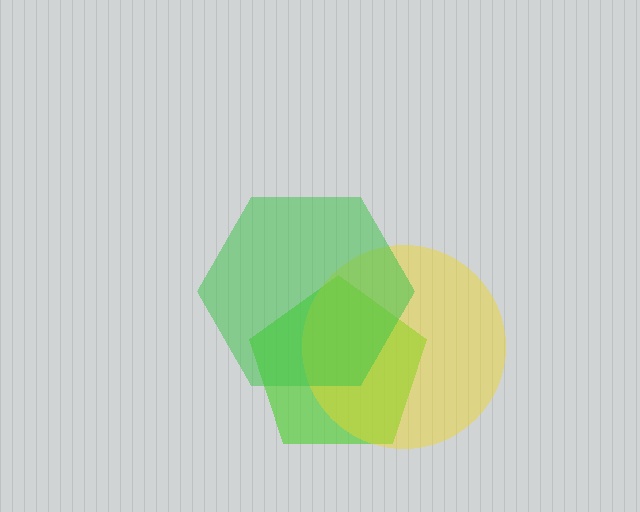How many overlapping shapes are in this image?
There are 3 overlapping shapes in the image.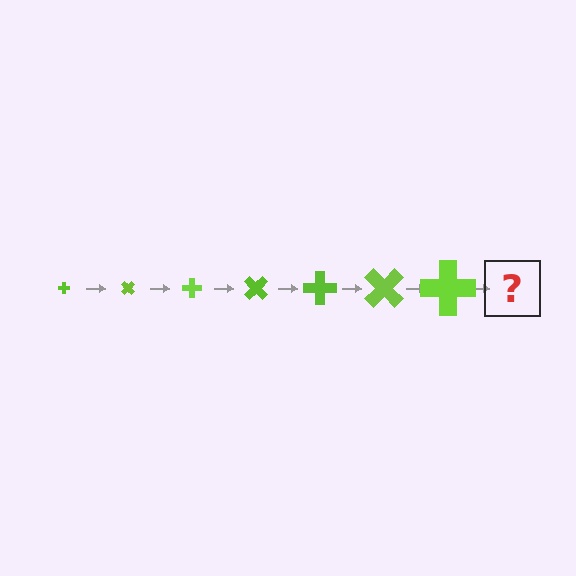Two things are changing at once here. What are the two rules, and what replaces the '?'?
The two rules are that the cross grows larger each step and it rotates 45 degrees each step. The '?' should be a cross, larger than the previous one and rotated 315 degrees from the start.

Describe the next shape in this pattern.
It should be a cross, larger than the previous one and rotated 315 degrees from the start.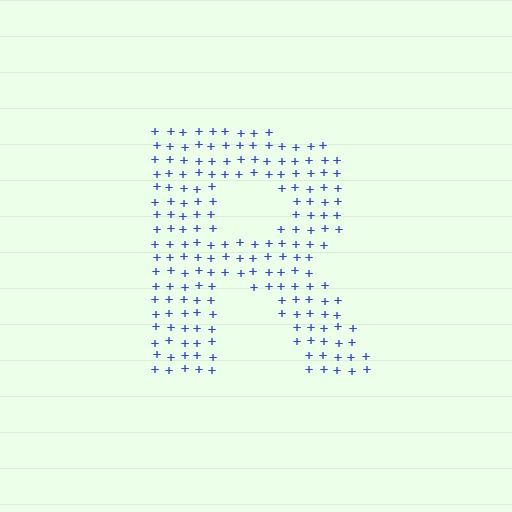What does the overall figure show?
The overall figure shows the letter R.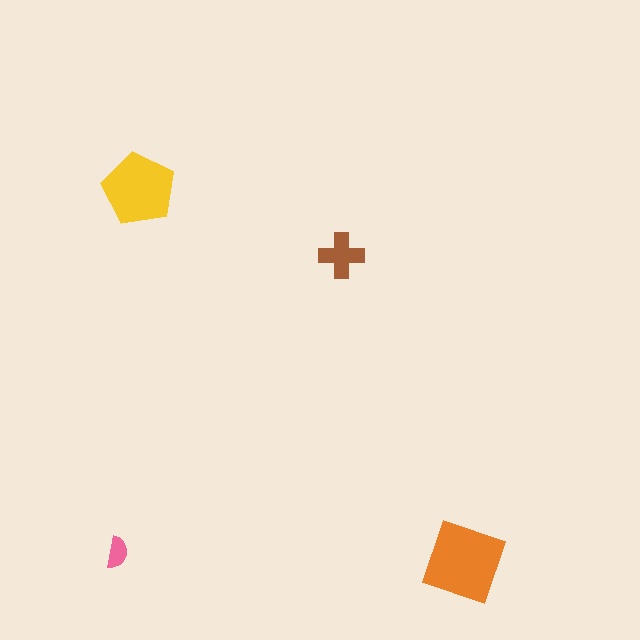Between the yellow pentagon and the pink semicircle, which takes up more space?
The yellow pentagon.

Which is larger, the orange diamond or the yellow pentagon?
The orange diamond.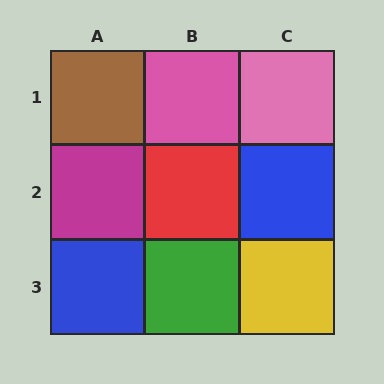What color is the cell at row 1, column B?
Pink.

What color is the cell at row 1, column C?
Pink.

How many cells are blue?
2 cells are blue.